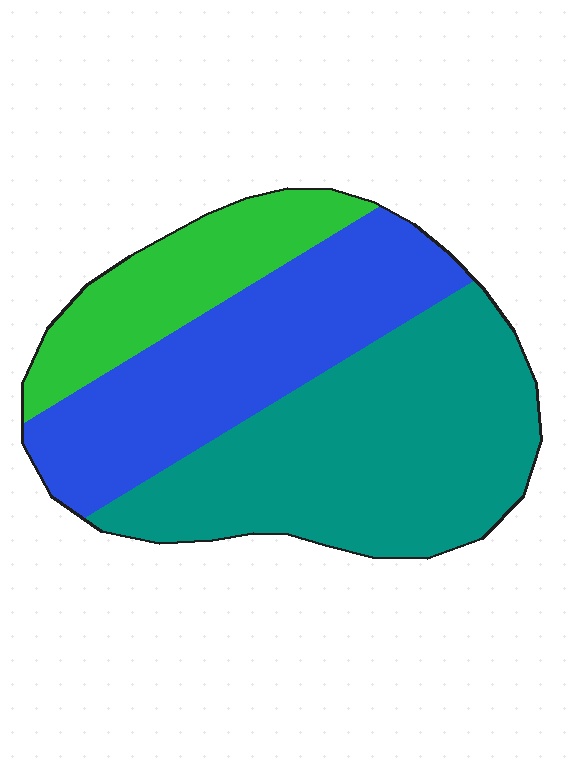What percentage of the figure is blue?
Blue covers about 35% of the figure.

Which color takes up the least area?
Green, at roughly 20%.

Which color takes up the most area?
Teal, at roughly 45%.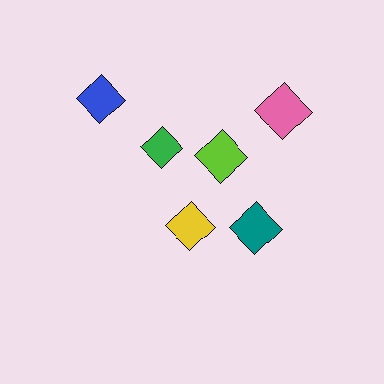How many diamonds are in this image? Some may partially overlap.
There are 6 diamonds.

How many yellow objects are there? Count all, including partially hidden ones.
There is 1 yellow object.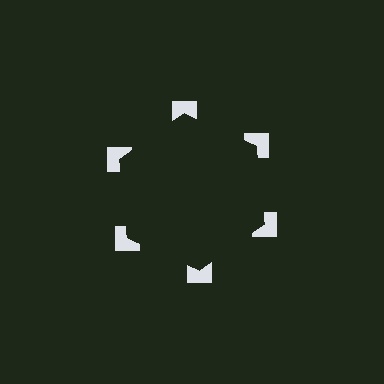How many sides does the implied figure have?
6 sides.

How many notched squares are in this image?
There are 6 — one at each vertex of the illusory hexagon.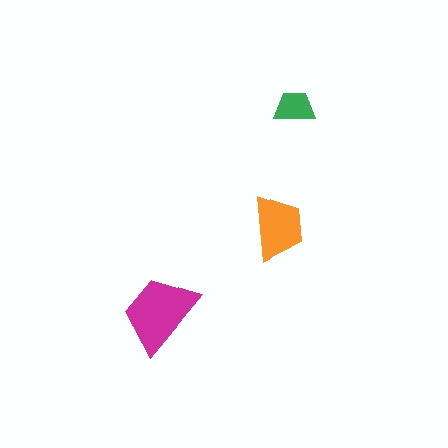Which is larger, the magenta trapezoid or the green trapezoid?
The magenta one.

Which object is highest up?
The green trapezoid is topmost.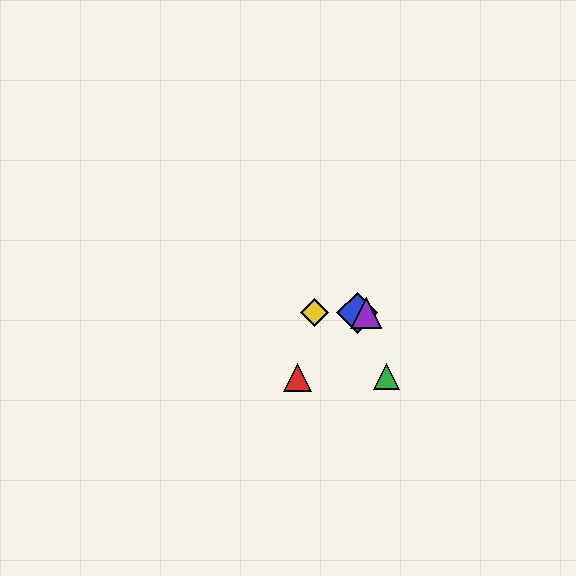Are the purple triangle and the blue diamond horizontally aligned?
Yes, both are at y≈313.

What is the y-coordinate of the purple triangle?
The purple triangle is at y≈313.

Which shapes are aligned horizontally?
The blue diamond, the yellow diamond, the purple triangle are aligned horizontally.